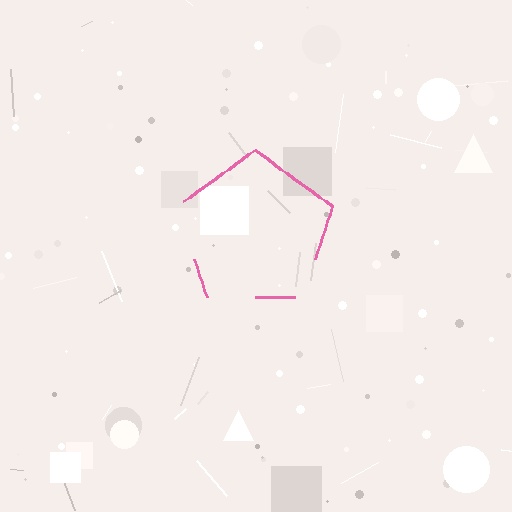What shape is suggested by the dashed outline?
The dashed outline suggests a pentagon.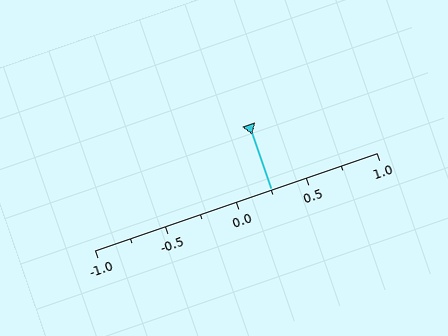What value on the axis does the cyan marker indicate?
The marker indicates approximately 0.25.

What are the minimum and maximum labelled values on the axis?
The axis runs from -1.0 to 1.0.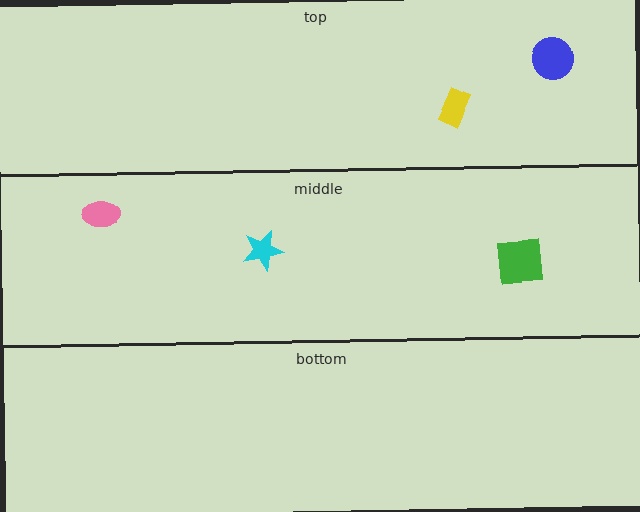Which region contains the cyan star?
The middle region.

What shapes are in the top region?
The yellow rectangle, the blue circle.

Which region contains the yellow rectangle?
The top region.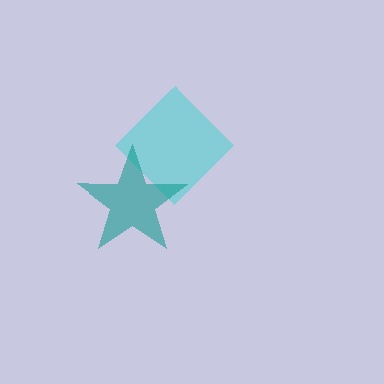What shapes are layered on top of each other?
The layered shapes are: a cyan diamond, a teal star.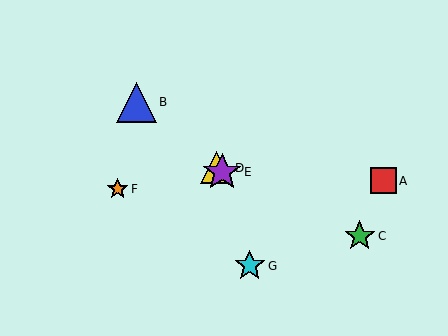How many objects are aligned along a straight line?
3 objects (B, D, E) are aligned along a straight line.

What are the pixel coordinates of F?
Object F is at (118, 189).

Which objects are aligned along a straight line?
Objects B, D, E are aligned along a straight line.